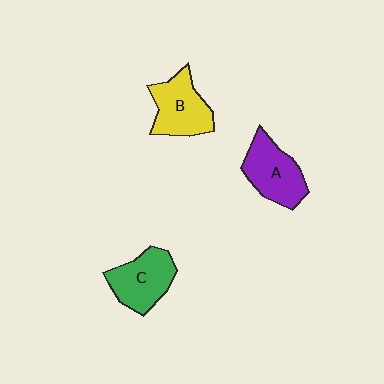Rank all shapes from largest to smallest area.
From largest to smallest: A (purple), B (yellow), C (green).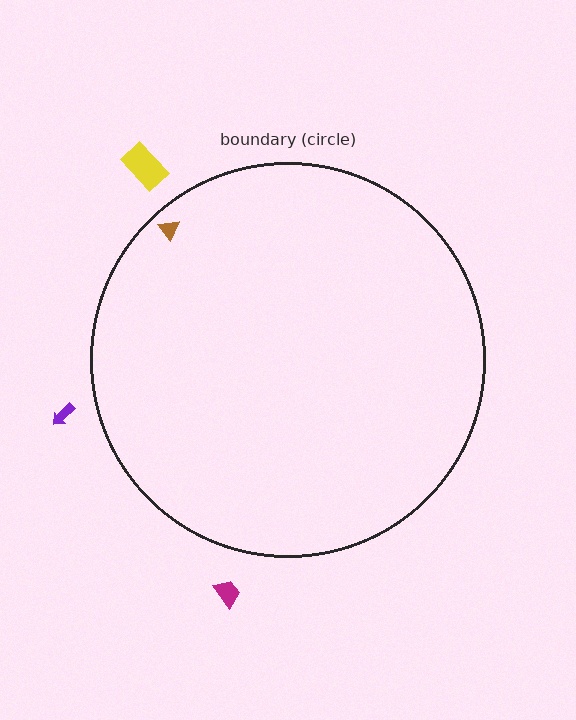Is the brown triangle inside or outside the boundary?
Inside.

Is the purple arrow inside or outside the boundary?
Outside.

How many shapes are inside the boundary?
1 inside, 3 outside.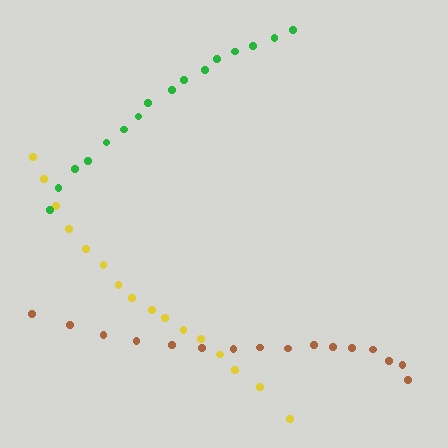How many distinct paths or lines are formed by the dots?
There are 3 distinct paths.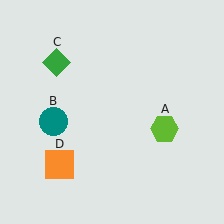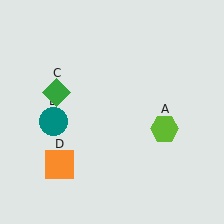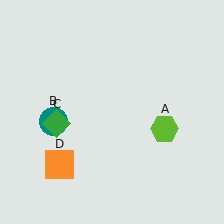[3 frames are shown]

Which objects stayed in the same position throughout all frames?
Lime hexagon (object A) and teal circle (object B) and orange square (object D) remained stationary.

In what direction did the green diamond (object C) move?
The green diamond (object C) moved down.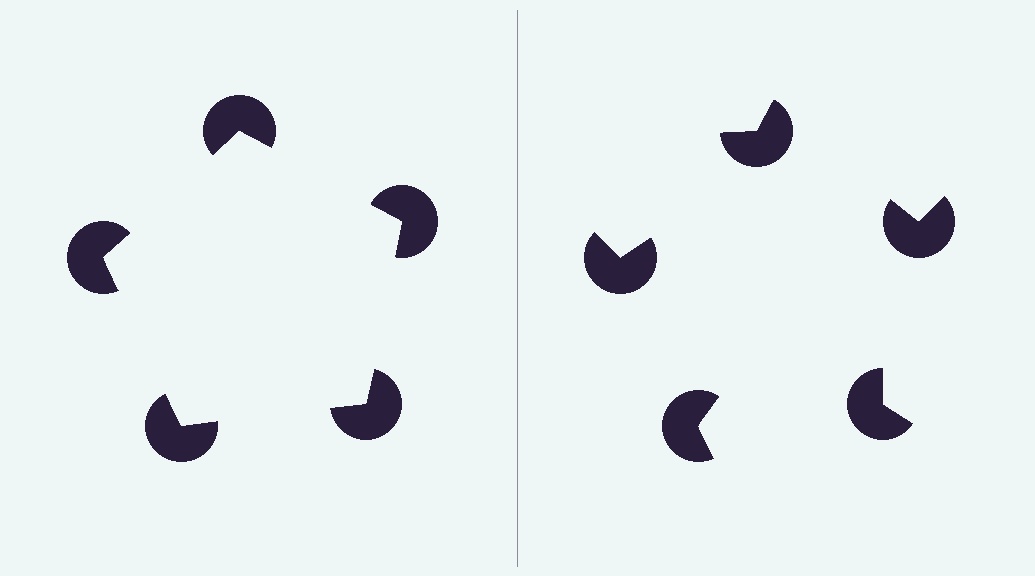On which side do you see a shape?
An illusory pentagon appears on the left side. On the right side the wedge cuts are rotated, so no coherent shape forms.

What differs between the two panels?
The pac-man discs are positioned identically on both sides; only the wedge orientations differ. On the left they align to a pentagon; on the right they are misaligned.